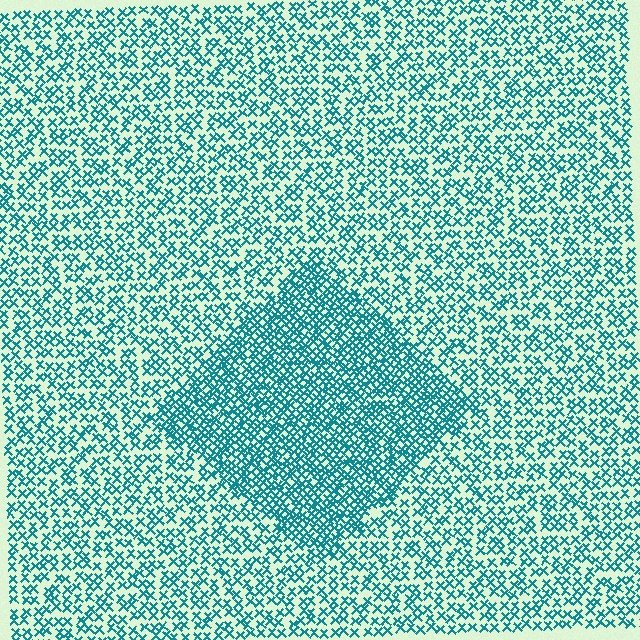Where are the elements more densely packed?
The elements are more densely packed inside the diamond boundary.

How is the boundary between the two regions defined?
The boundary is defined by a change in element density (approximately 1.9x ratio). All elements are the same color, size, and shape.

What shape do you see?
I see a diamond.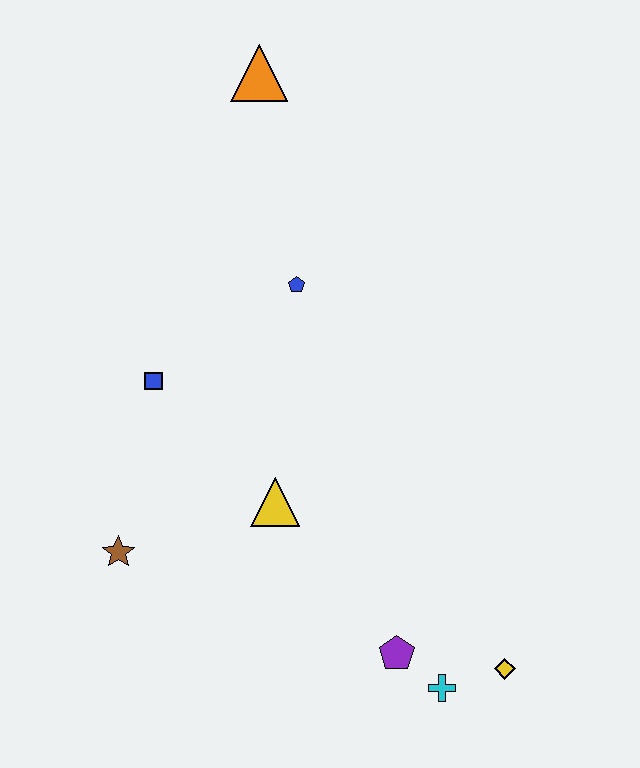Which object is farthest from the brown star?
The orange triangle is farthest from the brown star.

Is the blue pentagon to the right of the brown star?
Yes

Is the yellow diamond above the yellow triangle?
No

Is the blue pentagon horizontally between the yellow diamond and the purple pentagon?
No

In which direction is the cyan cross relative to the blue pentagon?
The cyan cross is below the blue pentagon.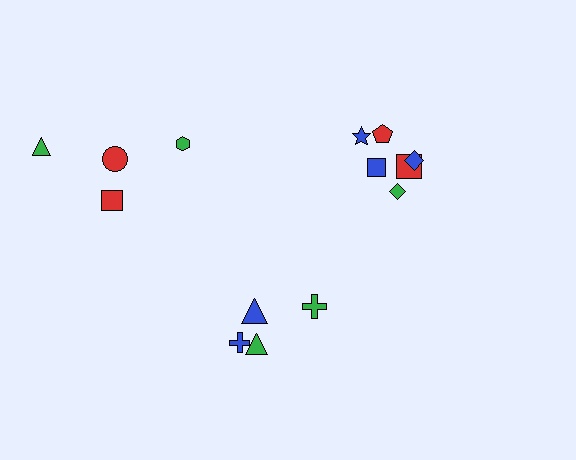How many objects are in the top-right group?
There are 6 objects.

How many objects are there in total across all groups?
There are 14 objects.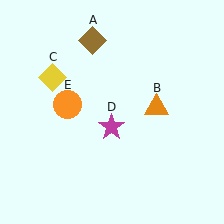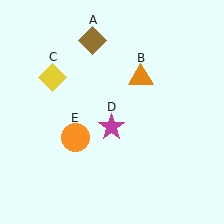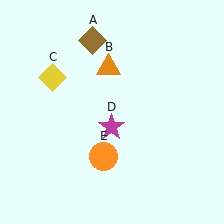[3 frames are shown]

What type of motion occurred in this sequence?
The orange triangle (object B), orange circle (object E) rotated counterclockwise around the center of the scene.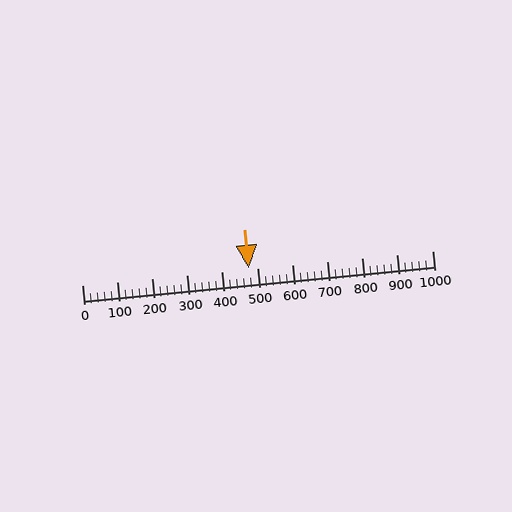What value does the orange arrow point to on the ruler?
The orange arrow points to approximately 476.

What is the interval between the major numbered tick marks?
The major tick marks are spaced 100 units apart.